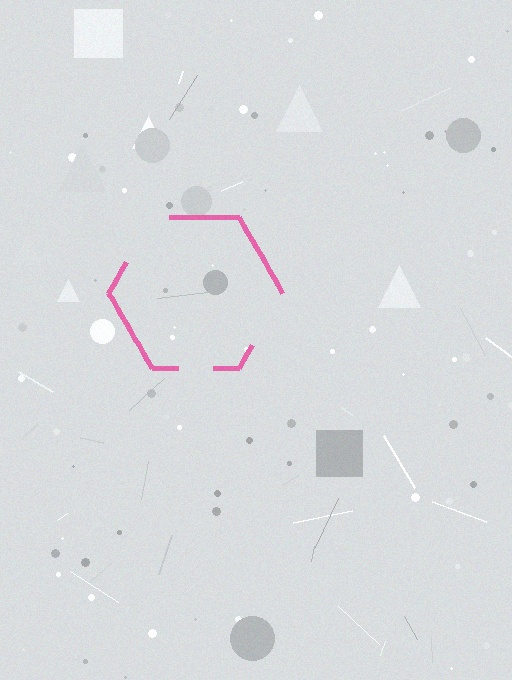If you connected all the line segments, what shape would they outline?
They would outline a hexagon.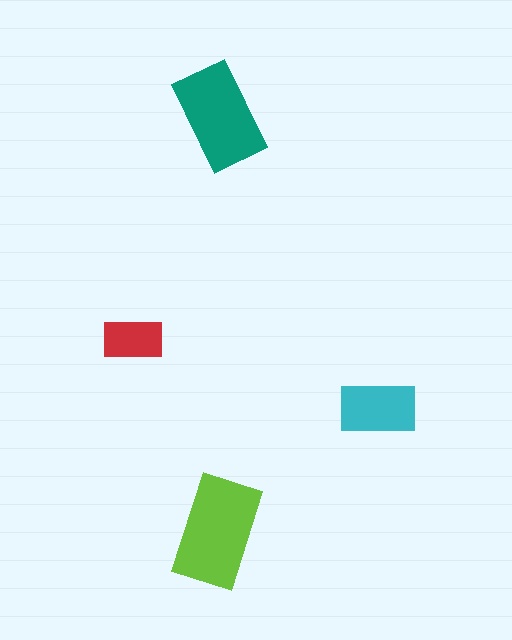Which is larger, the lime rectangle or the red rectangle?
The lime one.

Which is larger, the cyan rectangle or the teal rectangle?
The teal one.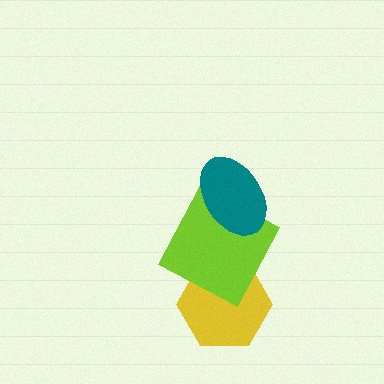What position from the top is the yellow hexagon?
The yellow hexagon is 3rd from the top.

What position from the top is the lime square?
The lime square is 2nd from the top.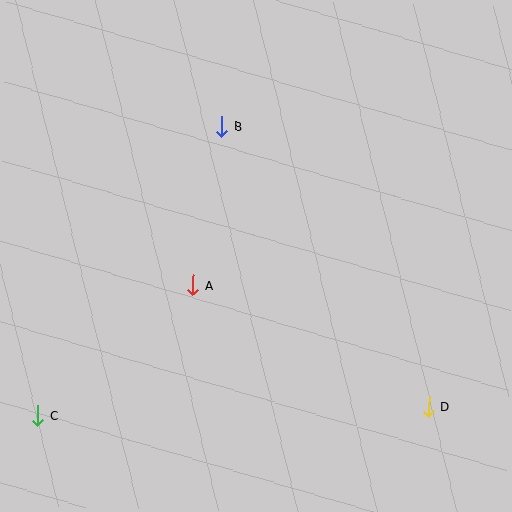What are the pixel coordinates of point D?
Point D is at (429, 407).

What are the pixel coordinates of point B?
Point B is at (222, 127).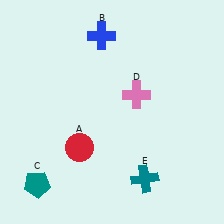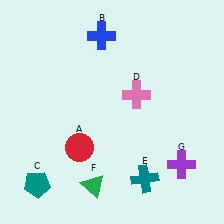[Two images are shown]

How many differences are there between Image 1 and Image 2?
There are 2 differences between the two images.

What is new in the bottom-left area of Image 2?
A green triangle (F) was added in the bottom-left area of Image 2.